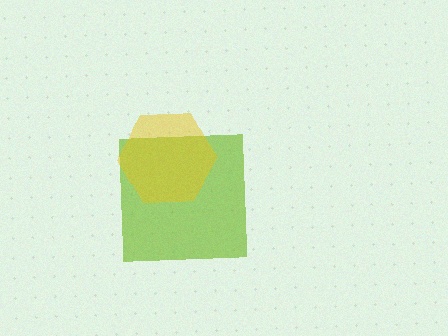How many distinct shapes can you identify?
There are 2 distinct shapes: a lime square, a yellow hexagon.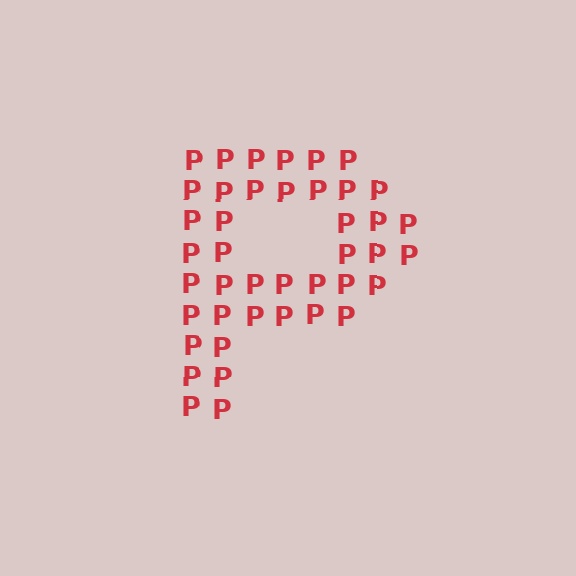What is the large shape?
The large shape is the letter P.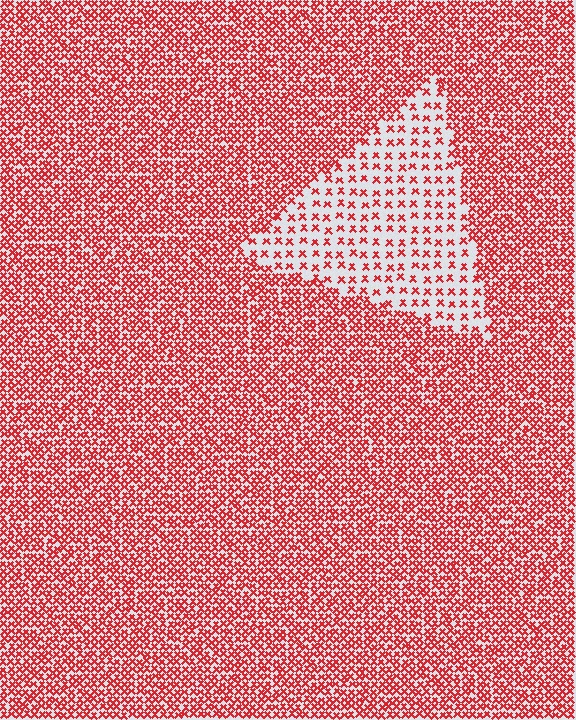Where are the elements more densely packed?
The elements are more densely packed outside the triangle boundary.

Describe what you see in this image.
The image contains small red elements arranged at two different densities. A triangle-shaped region is visible where the elements are less densely packed than the surrounding area.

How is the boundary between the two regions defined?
The boundary is defined by a change in element density (approximately 2.7x ratio). All elements are the same color, size, and shape.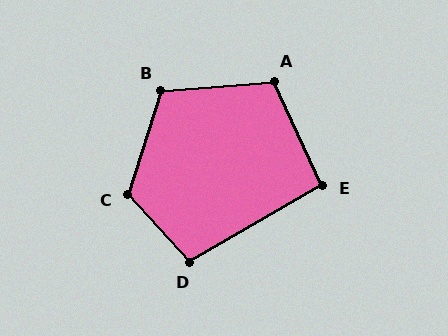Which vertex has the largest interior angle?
C, at approximately 120 degrees.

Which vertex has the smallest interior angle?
E, at approximately 95 degrees.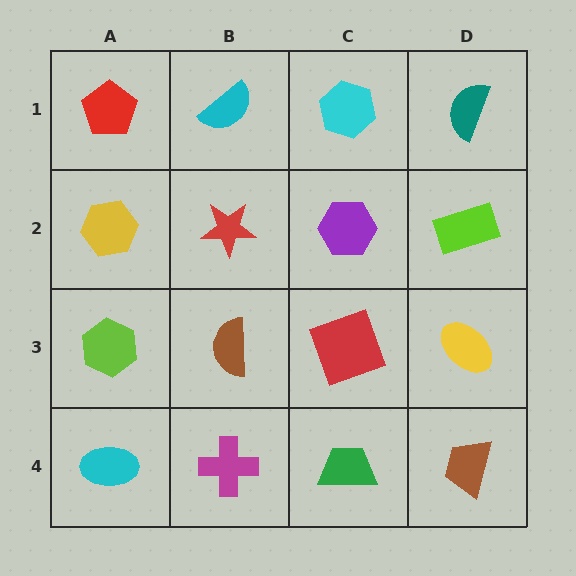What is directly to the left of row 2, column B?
A yellow hexagon.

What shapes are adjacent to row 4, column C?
A red square (row 3, column C), a magenta cross (row 4, column B), a brown trapezoid (row 4, column D).